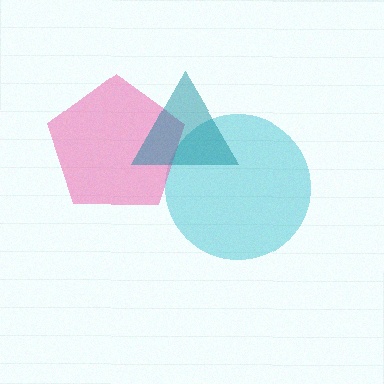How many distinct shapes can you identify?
There are 3 distinct shapes: a cyan circle, a pink pentagon, a teal triangle.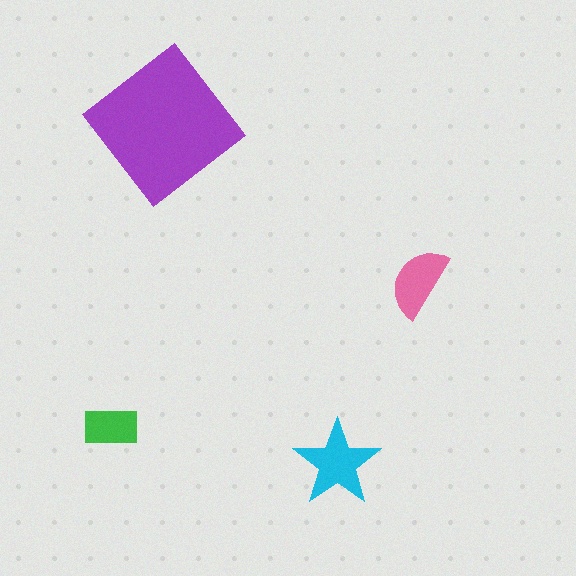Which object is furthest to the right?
The pink semicircle is rightmost.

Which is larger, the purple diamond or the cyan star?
The purple diamond.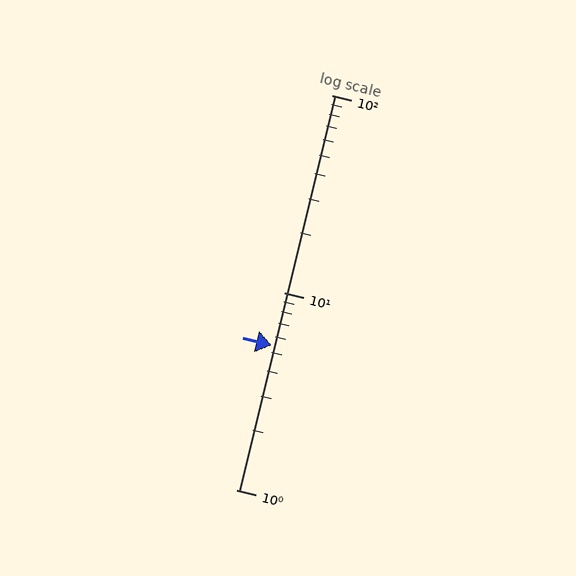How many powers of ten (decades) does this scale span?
The scale spans 2 decades, from 1 to 100.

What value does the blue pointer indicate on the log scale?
The pointer indicates approximately 5.4.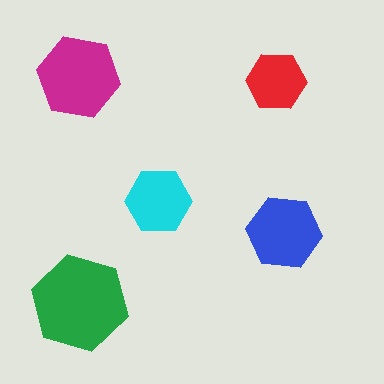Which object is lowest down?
The green hexagon is bottommost.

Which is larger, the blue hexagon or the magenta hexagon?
The magenta one.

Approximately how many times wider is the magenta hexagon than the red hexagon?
About 1.5 times wider.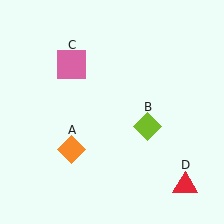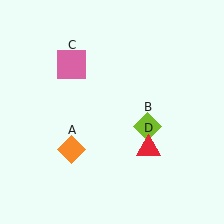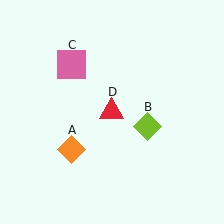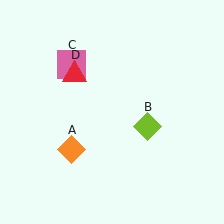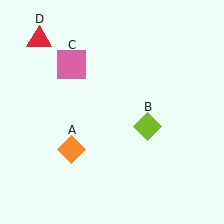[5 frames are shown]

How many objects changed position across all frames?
1 object changed position: red triangle (object D).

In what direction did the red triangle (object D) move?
The red triangle (object D) moved up and to the left.